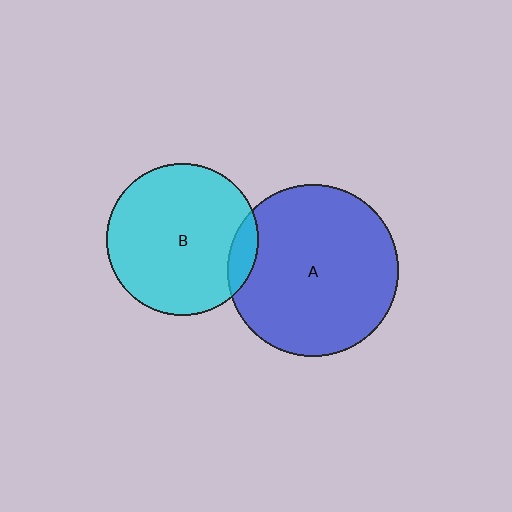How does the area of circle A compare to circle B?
Approximately 1.3 times.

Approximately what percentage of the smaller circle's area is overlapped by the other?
Approximately 10%.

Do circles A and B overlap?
Yes.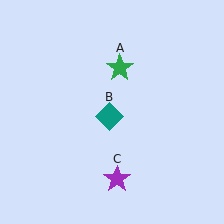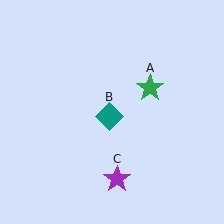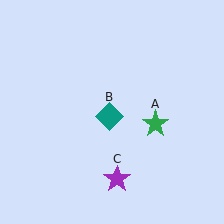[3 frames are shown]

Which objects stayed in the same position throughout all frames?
Teal diamond (object B) and purple star (object C) remained stationary.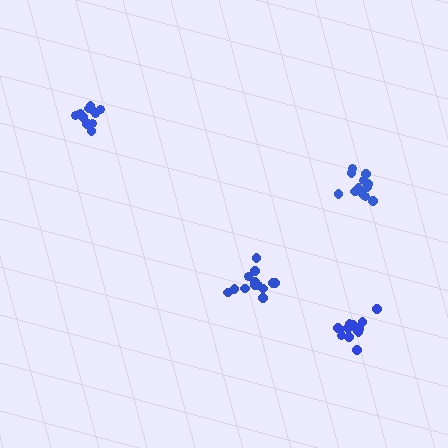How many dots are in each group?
Group 1: 14 dots, Group 2: 12 dots, Group 3: 13 dots, Group 4: 13 dots (52 total).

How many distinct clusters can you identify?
There are 4 distinct clusters.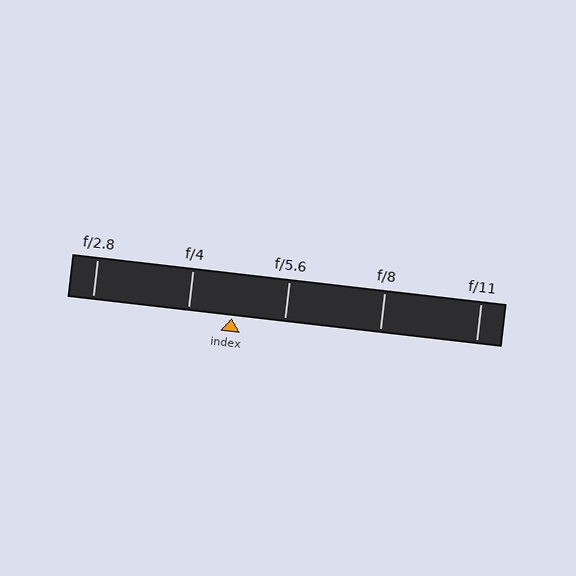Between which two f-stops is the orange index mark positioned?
The index mark is between f/4 and f/5.6.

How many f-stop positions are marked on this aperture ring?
There are 5 f-stop positions marked.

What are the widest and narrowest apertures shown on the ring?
The widest aperture shown is f/2.8 and the narrowest is f/11.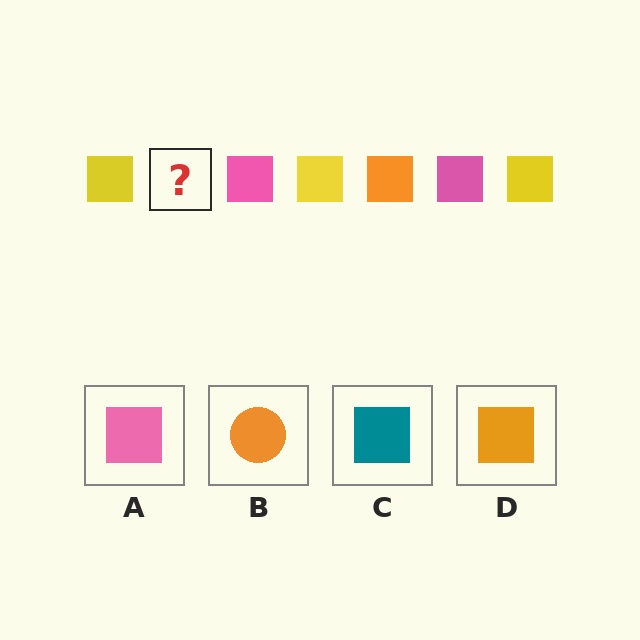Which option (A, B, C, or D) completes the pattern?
D.